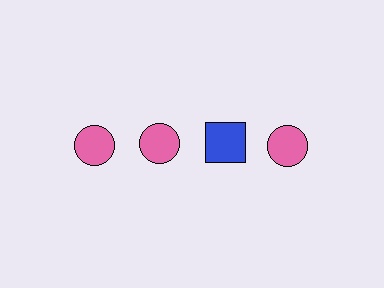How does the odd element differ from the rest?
It differs in both color (blue instead of pink) and shape (square instead of circle).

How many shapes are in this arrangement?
There are 4 shapes arranged in a grid pattern.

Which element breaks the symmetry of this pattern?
The blue square in the top row, center column breaks the symmetry. All other shapes are pink circles.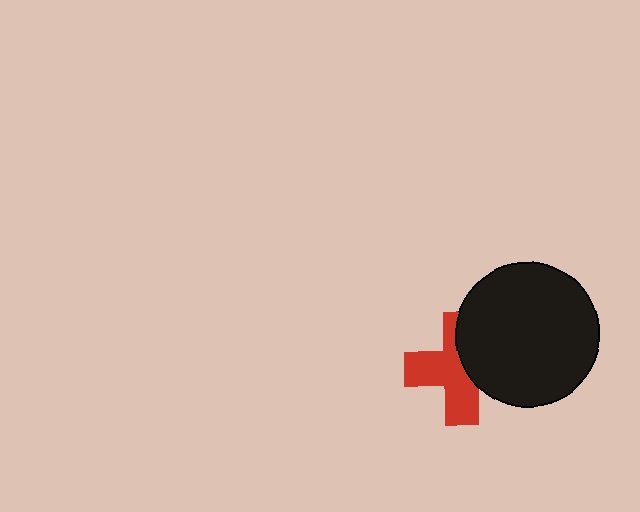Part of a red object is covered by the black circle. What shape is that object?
It is a cross.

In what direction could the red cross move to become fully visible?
The red cross could move left. That would shift it out from behind the black circle entirely.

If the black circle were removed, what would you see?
You would see the complete red cross.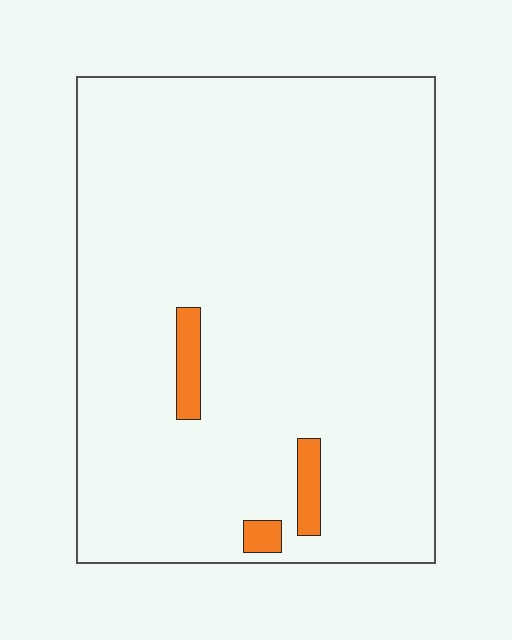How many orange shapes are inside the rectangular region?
3.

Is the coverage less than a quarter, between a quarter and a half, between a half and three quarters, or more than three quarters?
Less than a quarter.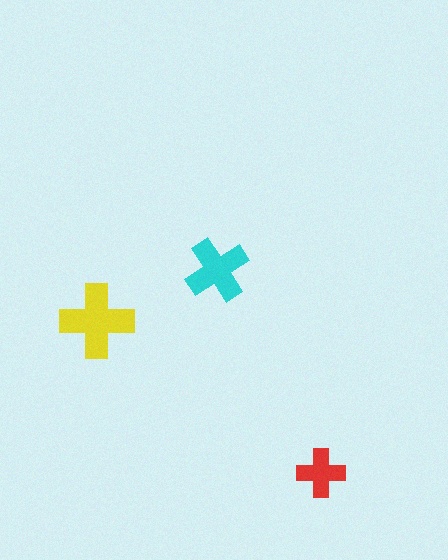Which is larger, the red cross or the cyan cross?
The cyan one.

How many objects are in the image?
There are 3 objects in the image.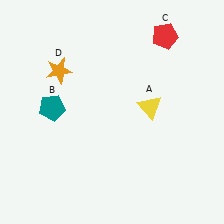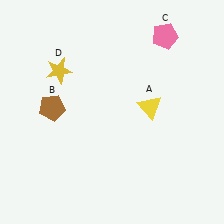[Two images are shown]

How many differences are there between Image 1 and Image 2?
There are 3 differences between the two images.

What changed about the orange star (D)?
In Image 1, D is orange. In Image 2, it changed to yellow.